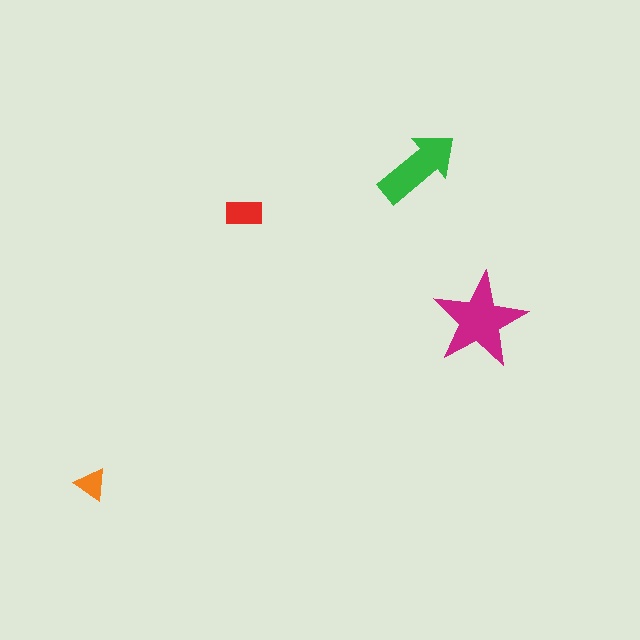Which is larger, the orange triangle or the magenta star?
The magenta star.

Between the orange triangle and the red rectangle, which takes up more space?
The red rectangle.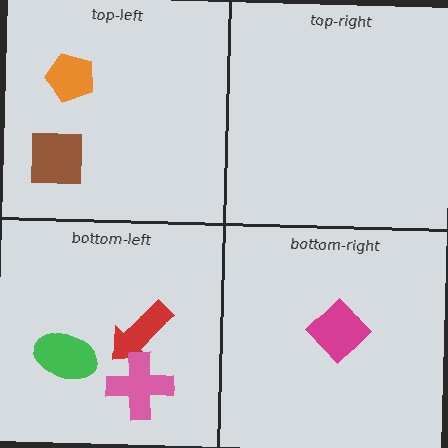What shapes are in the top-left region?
The brown square, the orange pentagon.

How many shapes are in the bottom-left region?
3.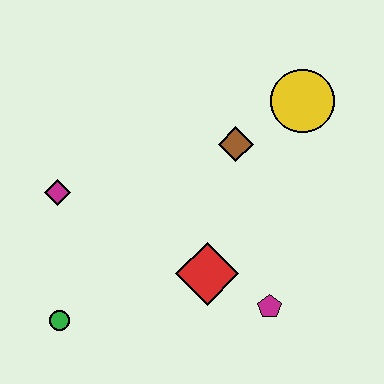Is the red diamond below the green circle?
No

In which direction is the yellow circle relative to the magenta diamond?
The yellow circle is to the right of the magenta diamond.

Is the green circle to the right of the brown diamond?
No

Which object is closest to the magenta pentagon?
The red diamond is closest to the magenta pentagon.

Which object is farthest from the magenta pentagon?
The magenta diamond is farthest from the magenta pentagon.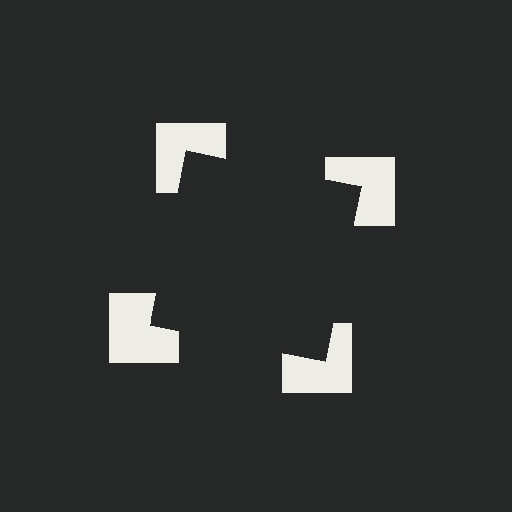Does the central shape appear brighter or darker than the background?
It typically appears slightly darker than the background, even though no actual brightness change is drawn.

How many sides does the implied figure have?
4 sides.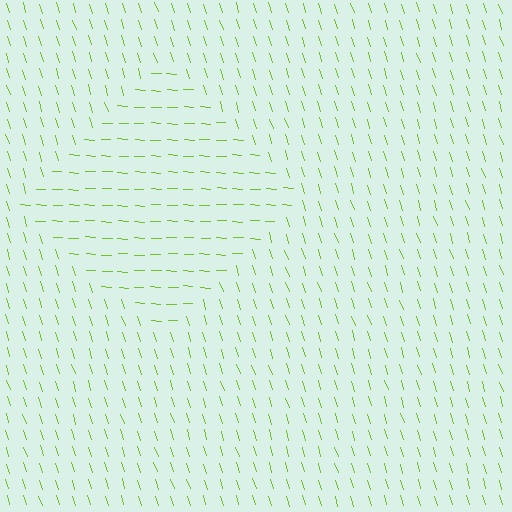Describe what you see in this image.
The image is filled with small lime line segments. A diamond region in the image has lines oriented differently from the surrounding lines, creating a visible texture boundary.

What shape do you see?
I see a diamond.